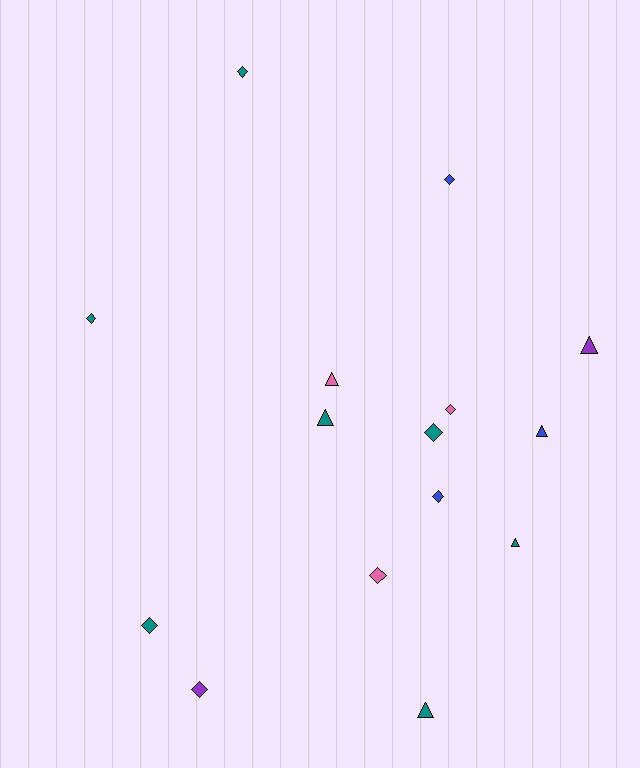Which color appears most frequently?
Teal, with 7 objects.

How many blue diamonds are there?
There are 2 blue diamonds.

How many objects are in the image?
There are 15 objects.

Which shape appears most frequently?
Diamond, with 9 objects.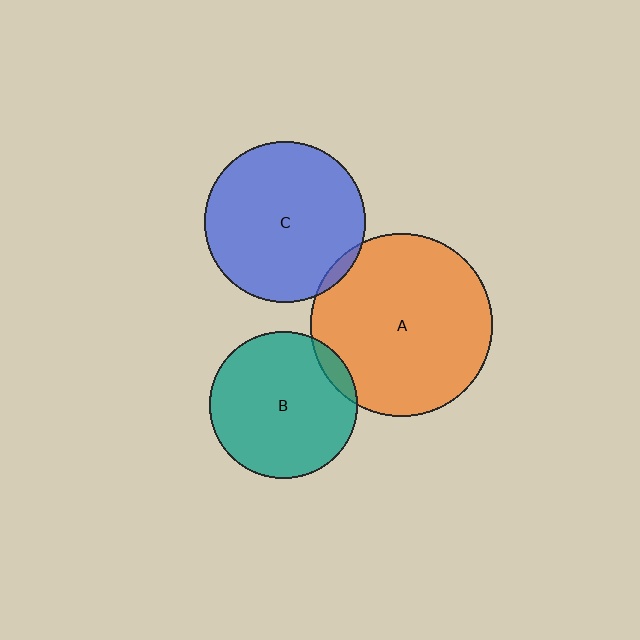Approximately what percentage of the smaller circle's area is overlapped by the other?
Approximately 5%.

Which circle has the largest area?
Circle A (orange).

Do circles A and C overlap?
Yes.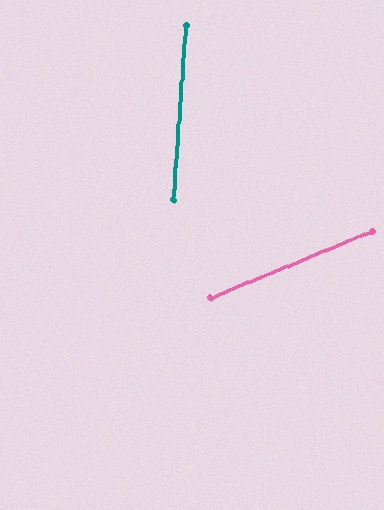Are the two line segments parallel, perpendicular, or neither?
Neither parallel nor perpendicular — they differ by about 63°.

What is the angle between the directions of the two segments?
Approximately 63 degrees.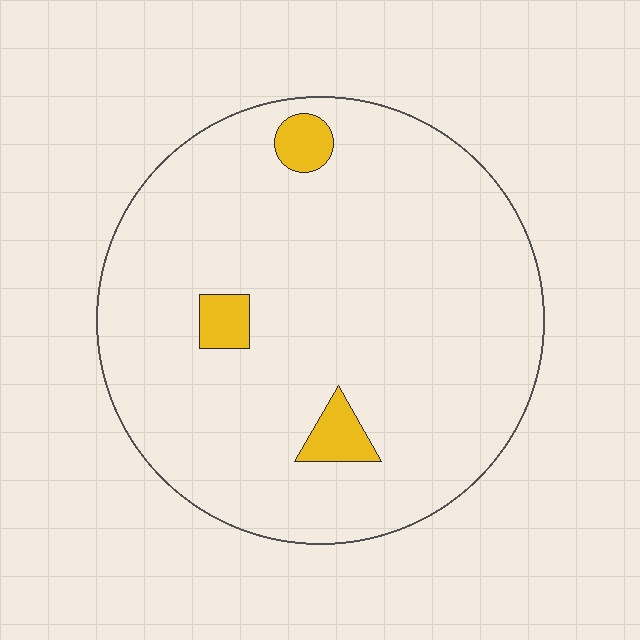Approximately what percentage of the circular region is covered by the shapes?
Approximately 5%.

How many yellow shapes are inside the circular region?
3.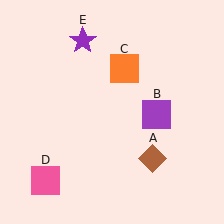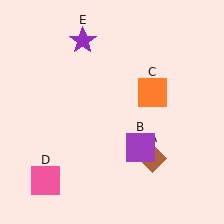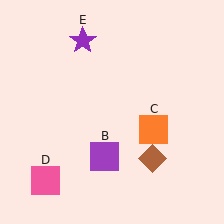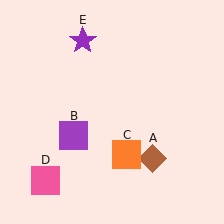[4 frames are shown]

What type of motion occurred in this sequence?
The purple square (object B), orange square (object C) rotated clockwise around the center of the scene.